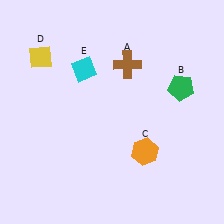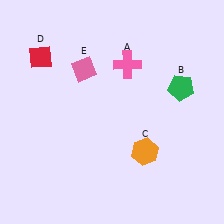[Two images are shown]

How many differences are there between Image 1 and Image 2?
There are 3 differences between the two images.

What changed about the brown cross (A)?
In Image 1, A is brown. In Image 2, it changed to pink.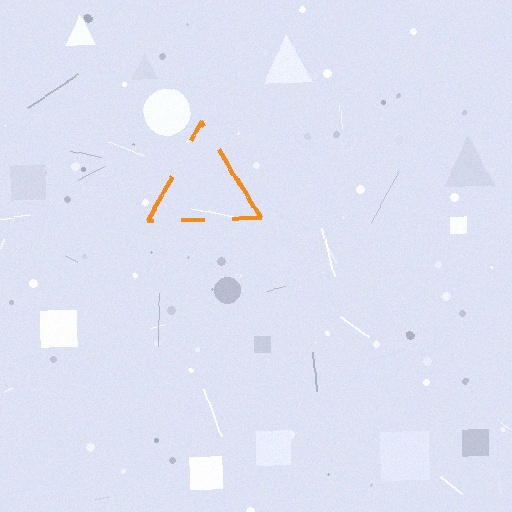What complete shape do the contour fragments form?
The contour fragments form a triangle.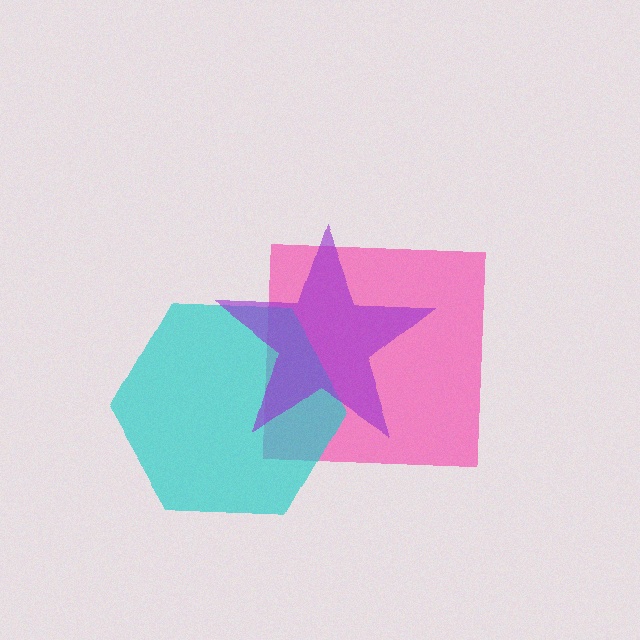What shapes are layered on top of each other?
The layered shapes are: a pink square, a cyan hexagon, a purple star.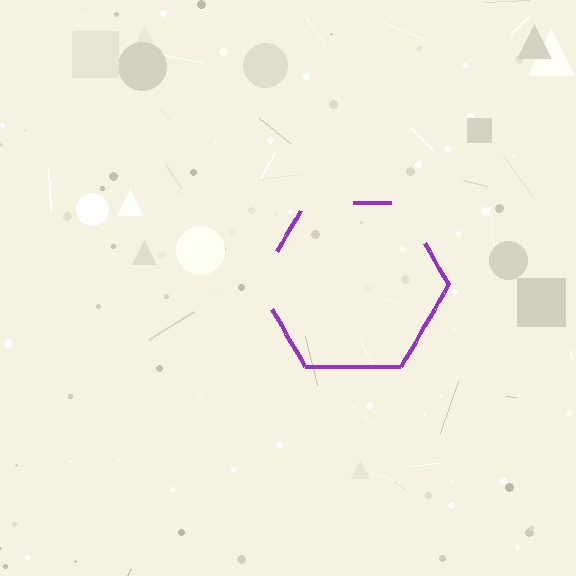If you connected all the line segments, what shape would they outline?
They would outline a hexagon.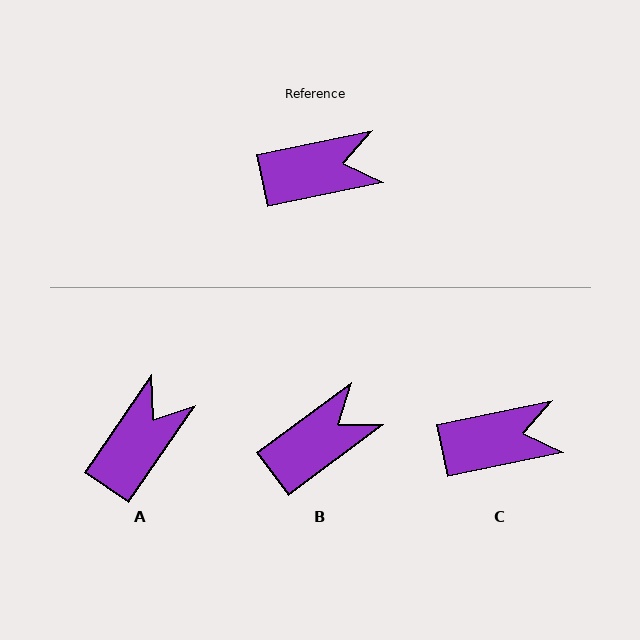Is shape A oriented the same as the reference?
No, it is off by about 43 degrees.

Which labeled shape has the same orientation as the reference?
C.